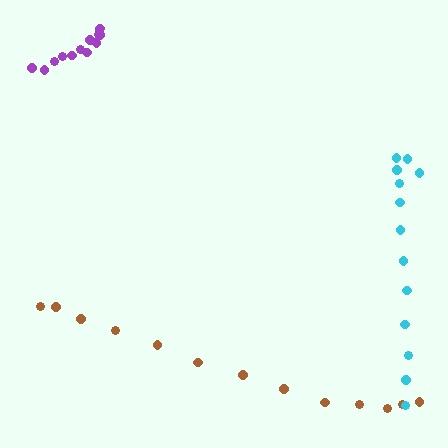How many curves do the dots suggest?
There are 3 distinct paths.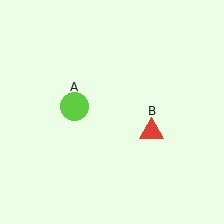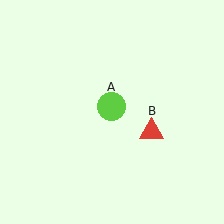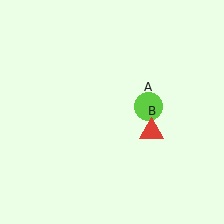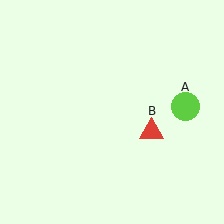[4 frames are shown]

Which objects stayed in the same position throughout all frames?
Red triangle (object B) remained stationary.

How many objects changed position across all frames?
1 object changed position: lime circle (object A).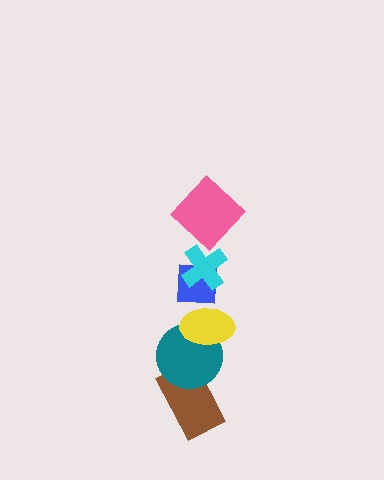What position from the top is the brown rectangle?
The brown rectangle is 6th from the top.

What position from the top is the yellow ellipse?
The yellow ellipse is 4th from the top.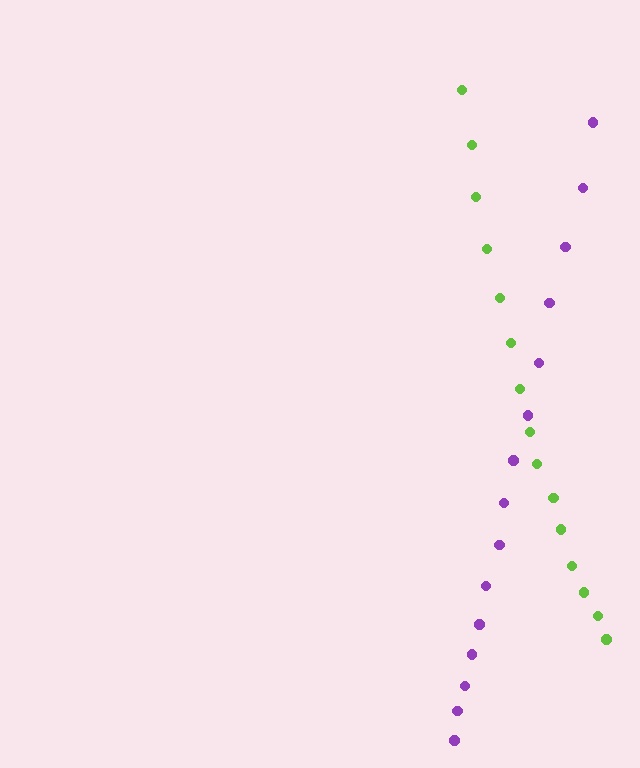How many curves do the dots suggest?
There are 2 distinct paths.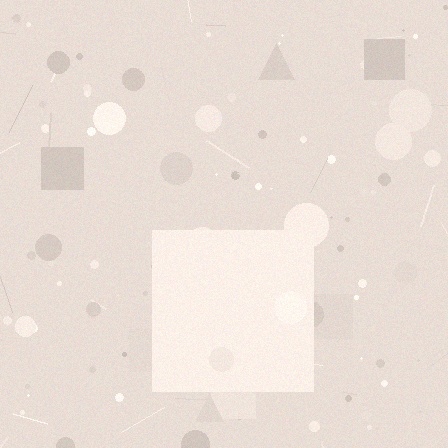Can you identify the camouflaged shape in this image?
The camouflaged shape is a square.